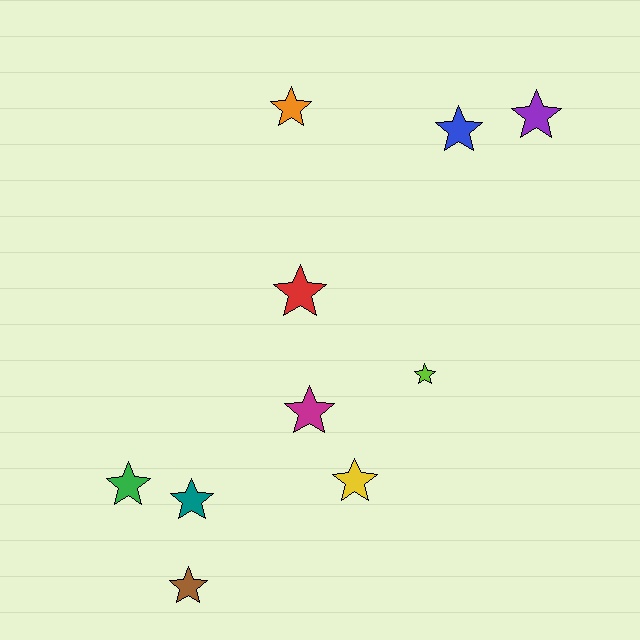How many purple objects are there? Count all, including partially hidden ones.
There is 1 purple object.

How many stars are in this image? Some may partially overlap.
There are 10 stars.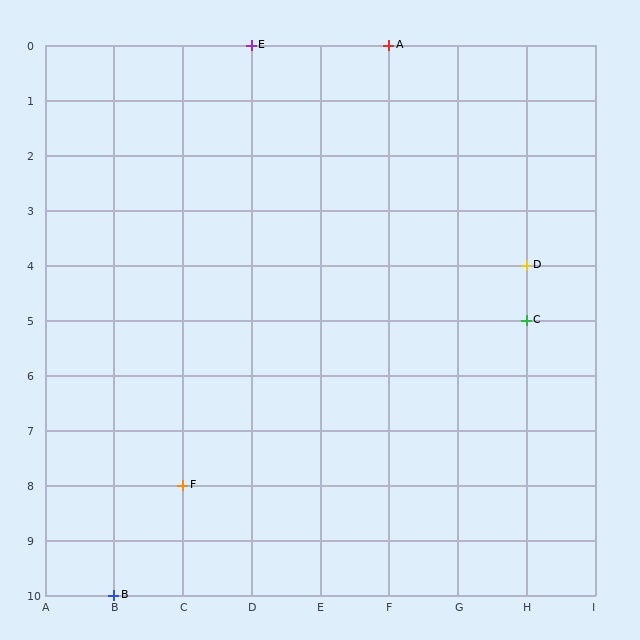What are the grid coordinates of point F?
Point F is at grid coordinates (C, 8).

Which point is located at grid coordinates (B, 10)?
Point B is at (B, 10).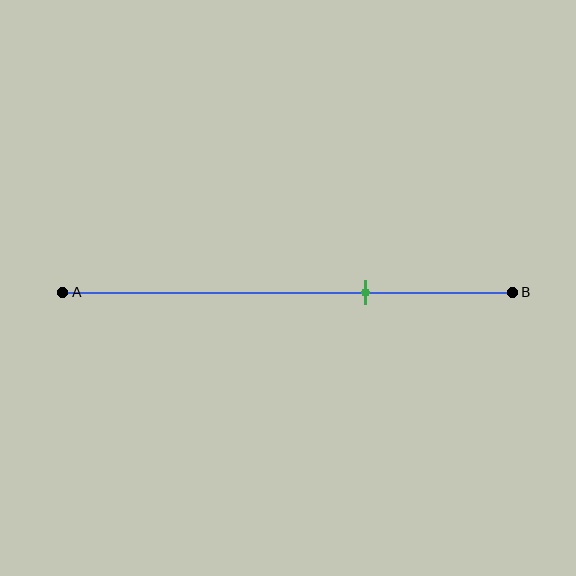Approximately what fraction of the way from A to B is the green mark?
The green mark is approximately 65% of the way from A to B.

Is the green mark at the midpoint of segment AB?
No, the mark is at about 65% from A, not at the 50% midpoint.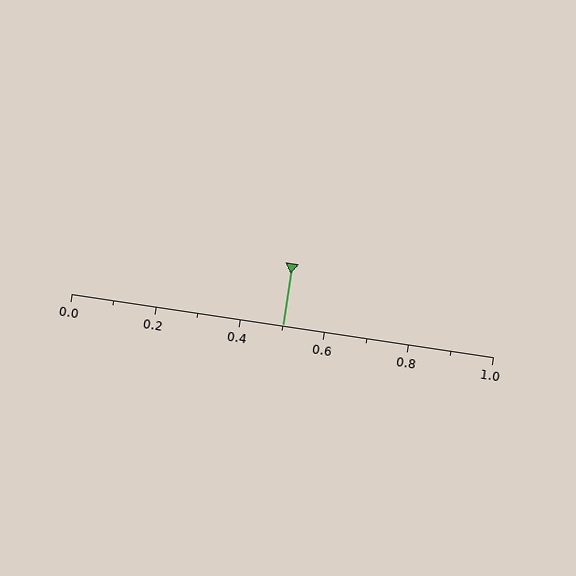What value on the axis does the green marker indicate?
The marker indicates approximately 0.5.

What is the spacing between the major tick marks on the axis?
The major ticks are spaced 0.2 apart.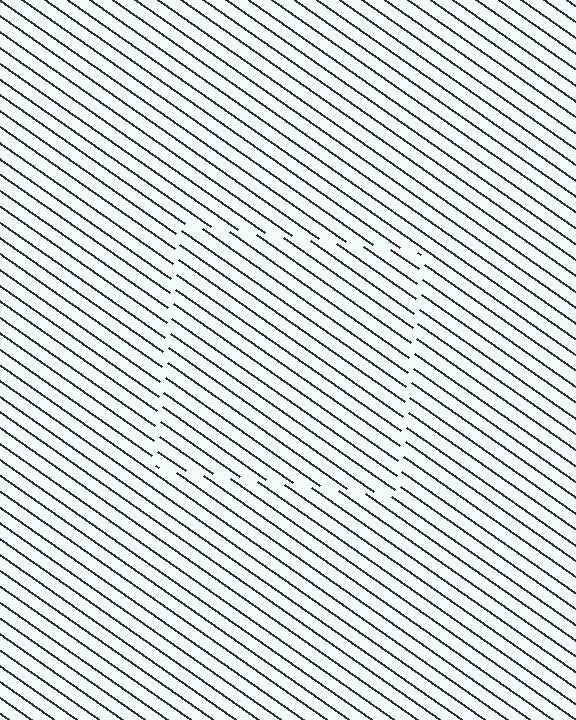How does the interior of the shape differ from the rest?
The interior of the shape contains the same grating, shifted by half a period — the contour is defined by the phase discontinuity where line-ends from the inner and outer gratings abut.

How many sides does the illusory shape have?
4 sides — the line-ends trace a square.